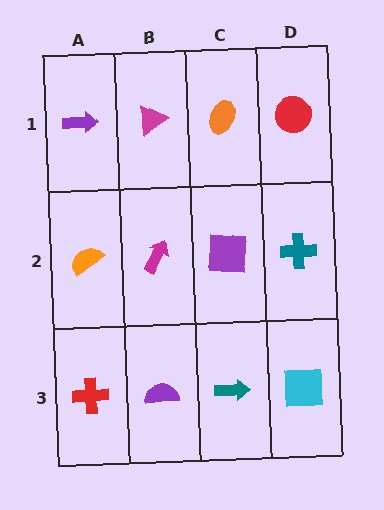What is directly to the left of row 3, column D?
A teal arrow.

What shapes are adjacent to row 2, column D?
A red circle (row 1, column D), a cyan square (row 3, column D), a purple square (row 2, column C).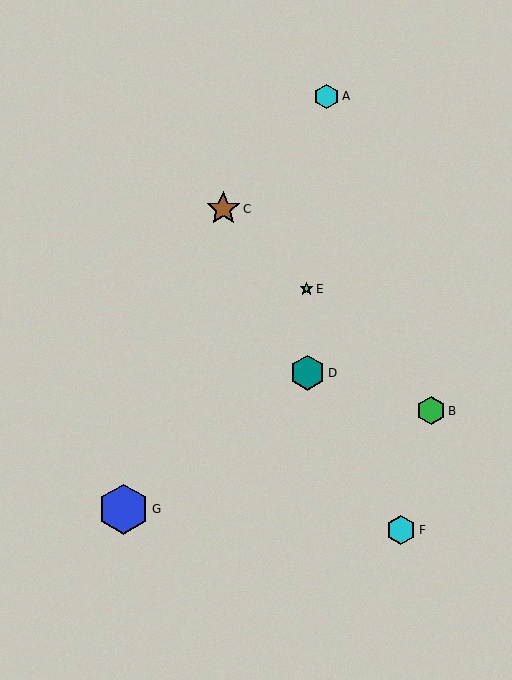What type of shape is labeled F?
Shape F is a cyan hexagon.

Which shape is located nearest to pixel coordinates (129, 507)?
The blue hexagon (labeled G) at (124, 509) is nearest to that location.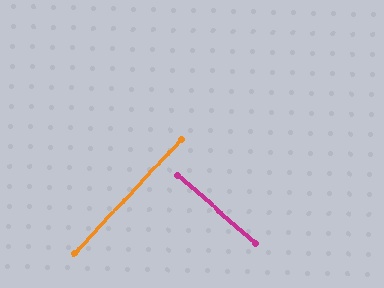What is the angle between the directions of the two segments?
Approximately 88 degrees.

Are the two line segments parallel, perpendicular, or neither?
Perpendicular — they meet at approximately 88°.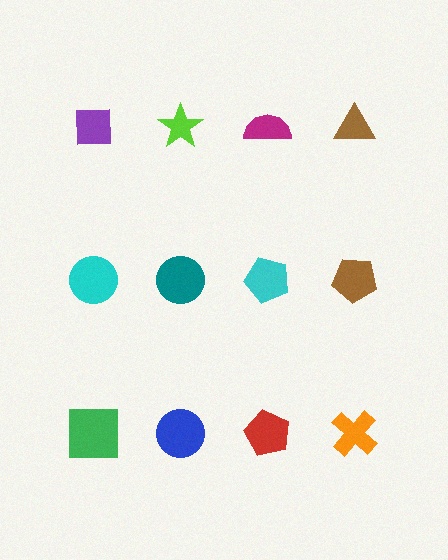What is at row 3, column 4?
An orange cross.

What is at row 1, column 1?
A purple square.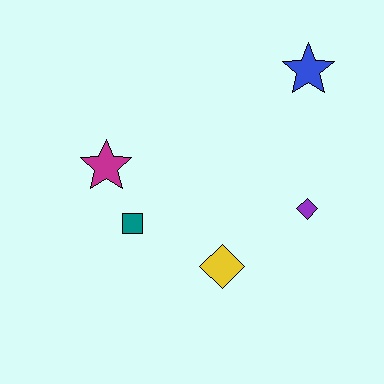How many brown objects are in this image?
There are no brown objects.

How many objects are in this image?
There are 5 objects.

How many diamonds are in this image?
There are 2 diamonds.